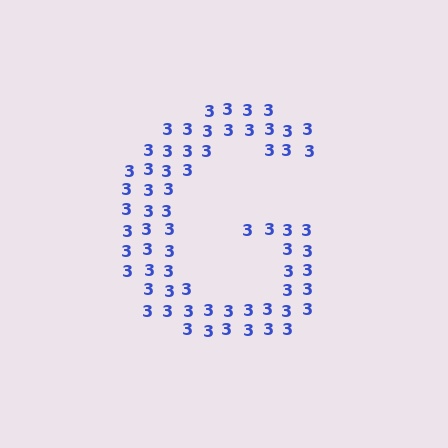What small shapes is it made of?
It is made of small digit 3's.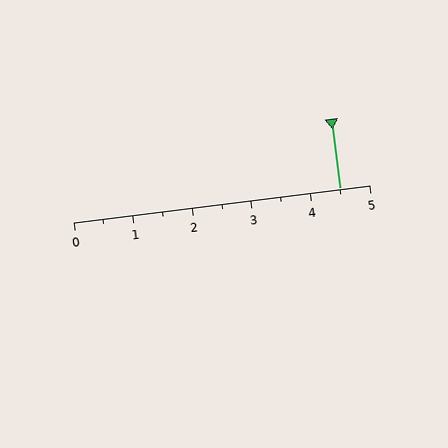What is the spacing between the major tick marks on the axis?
The major ticks are spaced 1 apart.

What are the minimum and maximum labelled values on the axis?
The axis runs from 0 to 5.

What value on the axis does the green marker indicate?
The marker indicates approximately 4.5.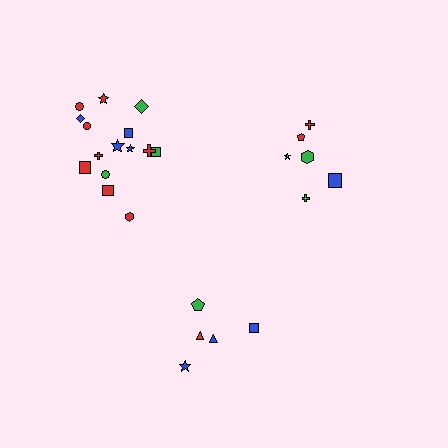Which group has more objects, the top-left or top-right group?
The top-left group.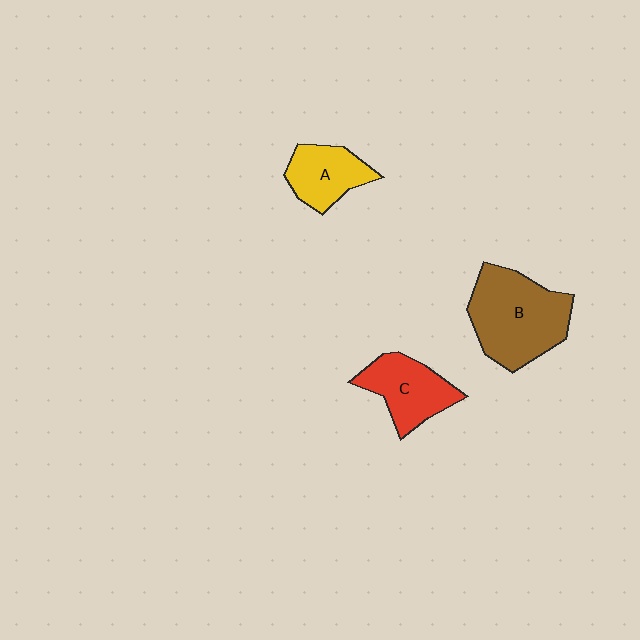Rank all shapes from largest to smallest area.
From largest to smallest: B (brown), C (red), A (yellow).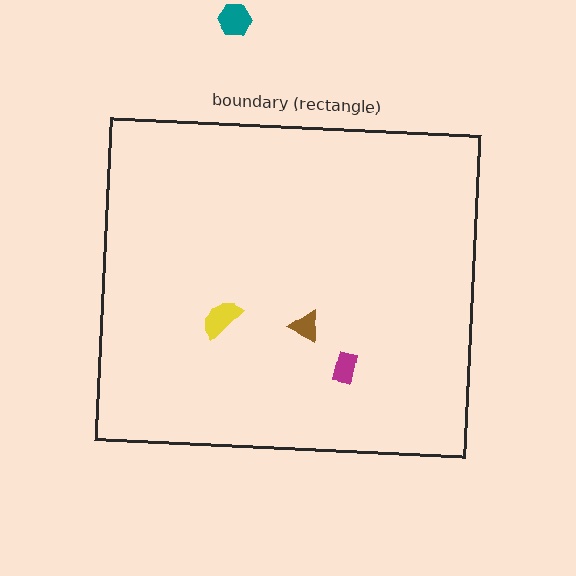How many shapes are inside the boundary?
3 inside, 1 outside.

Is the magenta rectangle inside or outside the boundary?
Inside.